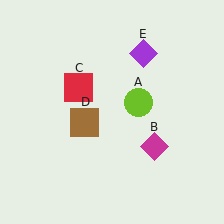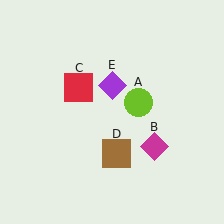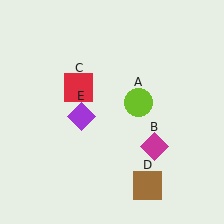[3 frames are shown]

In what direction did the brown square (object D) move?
The brown square (object D) moved down and to the right.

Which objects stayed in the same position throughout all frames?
Lime circle (object A) and magenta diamond (object B) and red square (object C) remained stationary.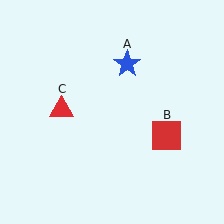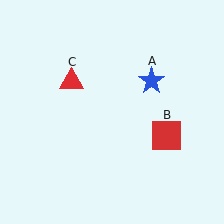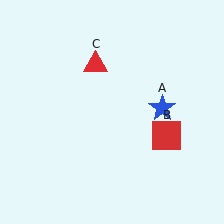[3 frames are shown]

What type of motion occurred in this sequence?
The blue star (object A), red triangle (object C) rotated clockwise around the center of the scene.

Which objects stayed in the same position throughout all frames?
Red square (object B) remained stationary.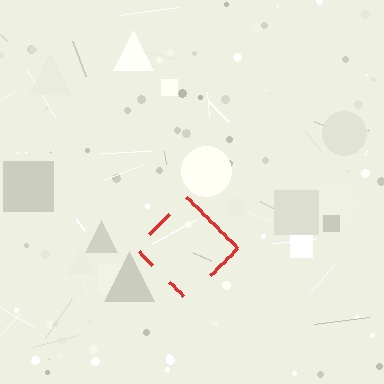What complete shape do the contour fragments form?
The contour fragments form a diamond.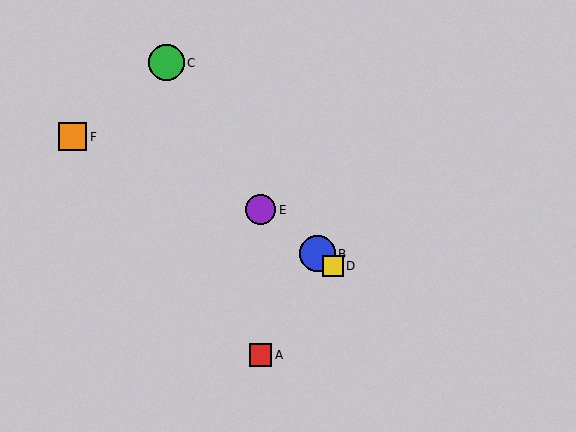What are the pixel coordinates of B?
Object B is at (317, 254).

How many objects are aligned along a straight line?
3 objects (B, D, E) are aligned along a straight line.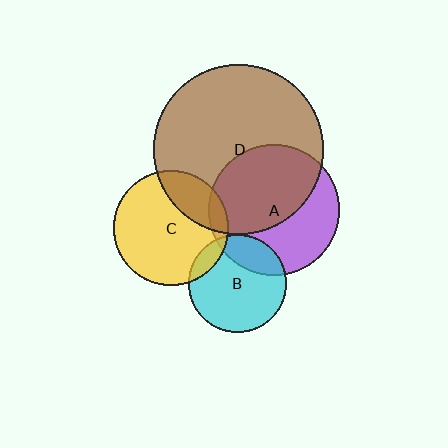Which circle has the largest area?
Circle D (brown).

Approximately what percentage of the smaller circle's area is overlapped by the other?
Approximately 10%.